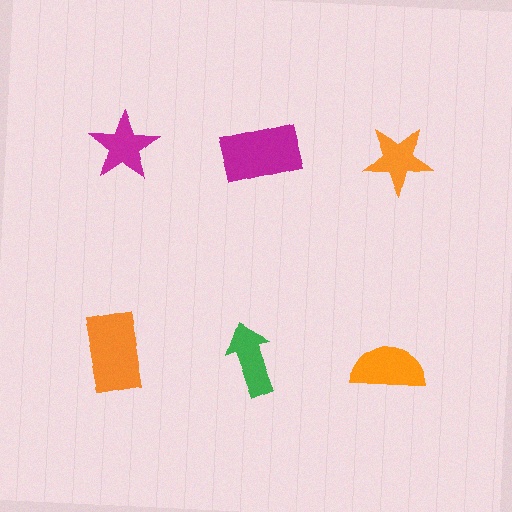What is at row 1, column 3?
An orange star.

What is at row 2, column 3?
An orange semicircle.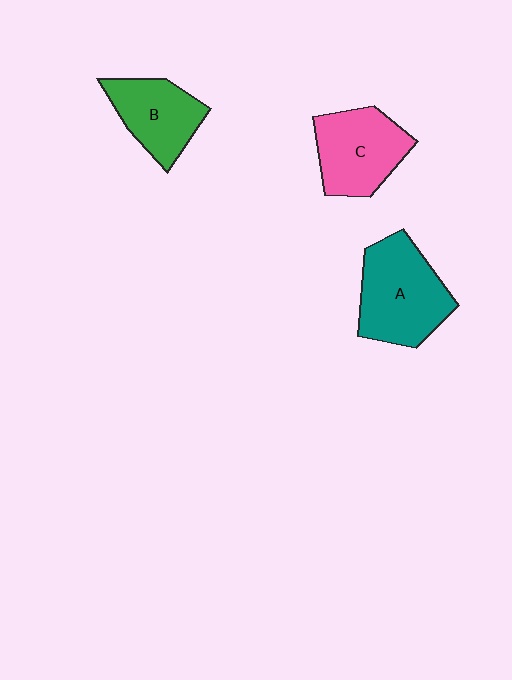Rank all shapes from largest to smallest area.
From largest to smallest: A (teal), C (pink), B (green).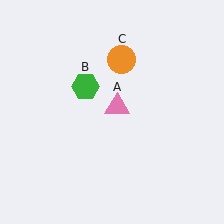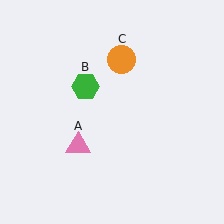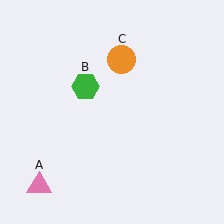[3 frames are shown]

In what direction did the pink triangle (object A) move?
The pink triangle (object A) moved down and to the left.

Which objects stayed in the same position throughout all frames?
Green hexagon (object B) and orange circle (object C) remained stationary.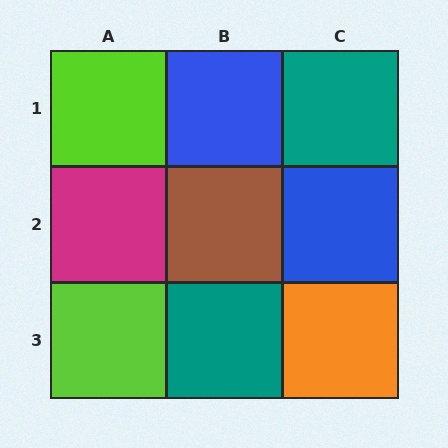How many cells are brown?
1 cell is brown.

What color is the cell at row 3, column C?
Orange.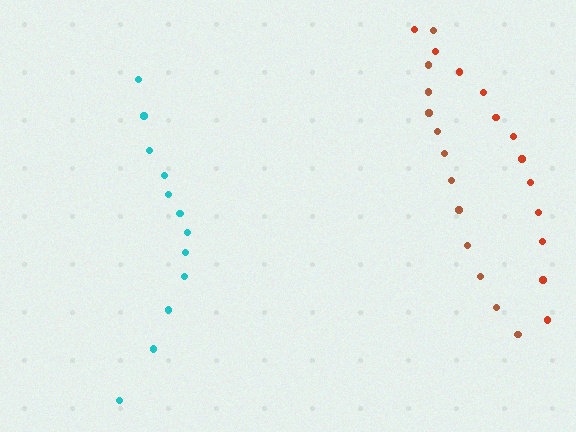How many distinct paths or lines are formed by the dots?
There are 3 distinct paths.